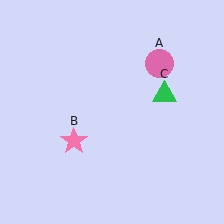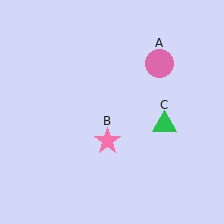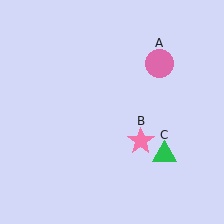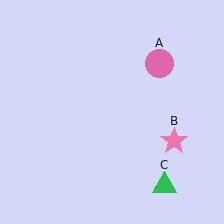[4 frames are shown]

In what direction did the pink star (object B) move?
The pink star (object B) moved right.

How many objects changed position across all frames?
2 objects changed position: pink star (object B), green triangle (object C).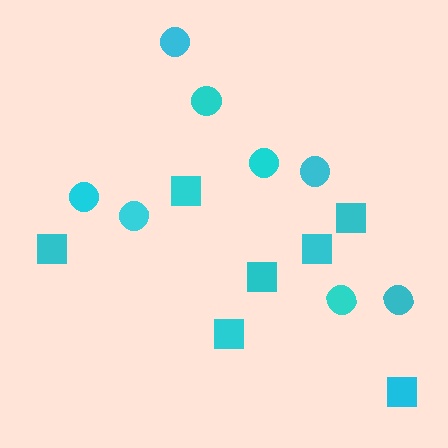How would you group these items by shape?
There are 2 groups: one group of squares (7) and one group of circles (8).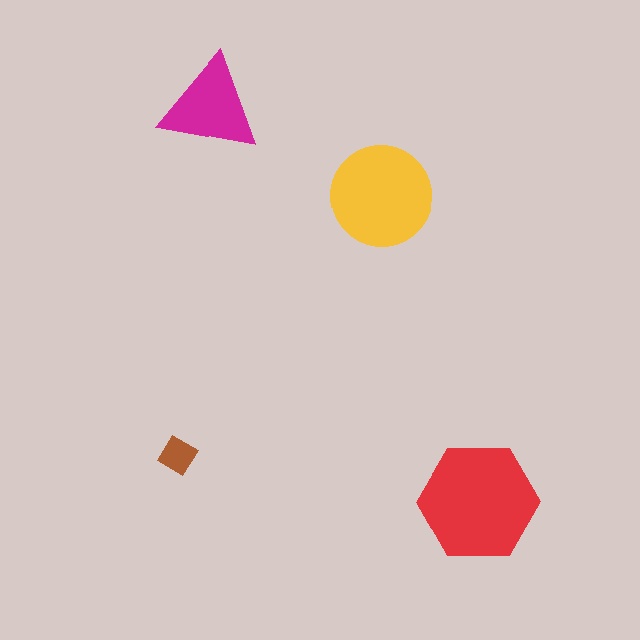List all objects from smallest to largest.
The brown diamond, the magenta triangle, the yellow circle, the red hexagon.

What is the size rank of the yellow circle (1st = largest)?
2nd.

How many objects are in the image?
There are 4 objects in the image.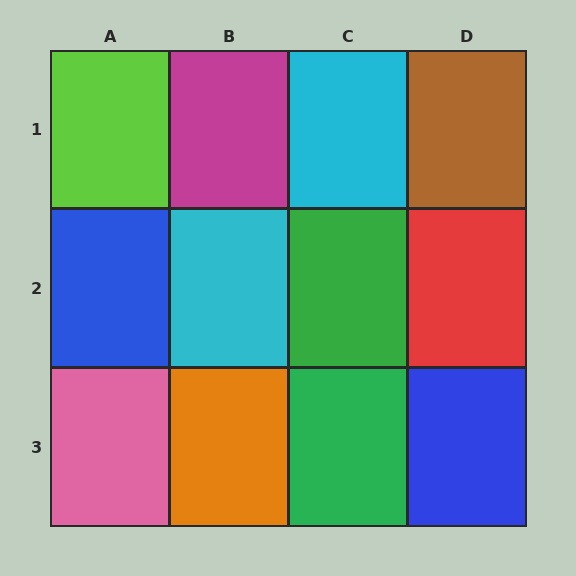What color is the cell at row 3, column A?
Pink.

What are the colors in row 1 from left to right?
Lime, magenta, cyan, brown.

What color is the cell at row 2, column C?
Green.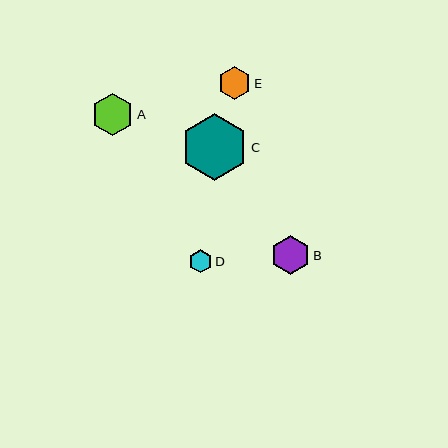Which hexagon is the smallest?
Hexagon D is the smallest with a size of approximately 23 pixels.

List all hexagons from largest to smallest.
From largest to smallest: C, A, B, E, D.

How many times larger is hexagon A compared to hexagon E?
Hexagon A is approximately 1.3 times the size of hexagon E.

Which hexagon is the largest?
Hexagon C is the largest with a size of approximately 67 pixels.